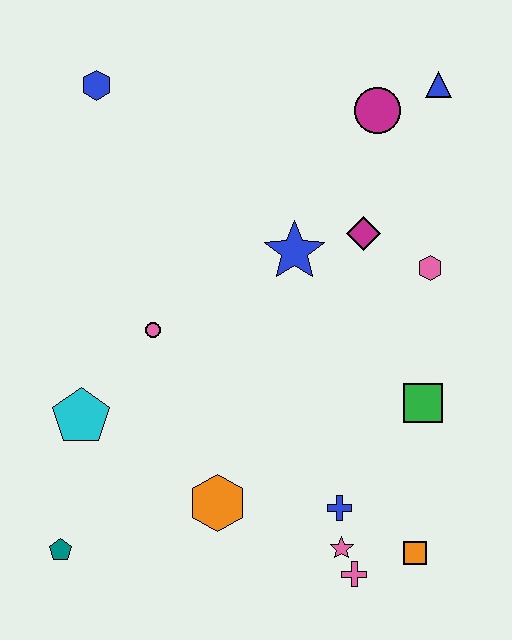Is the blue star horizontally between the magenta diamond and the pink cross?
No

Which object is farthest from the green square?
The blue hexagon is farthest from the green square.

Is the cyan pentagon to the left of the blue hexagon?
Yes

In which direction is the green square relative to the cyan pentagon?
The green square is to the right of the cyan pentagon.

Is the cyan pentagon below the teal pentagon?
No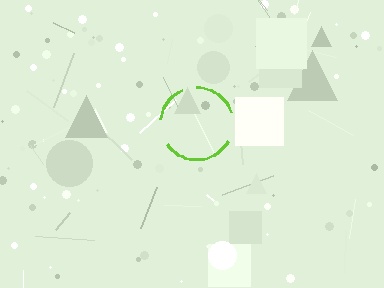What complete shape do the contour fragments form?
The contour fragments form a circle.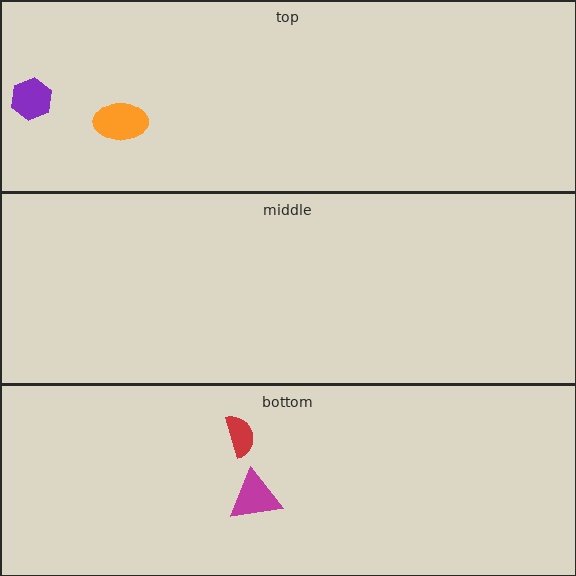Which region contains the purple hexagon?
The top region.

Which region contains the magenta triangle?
The bottom region.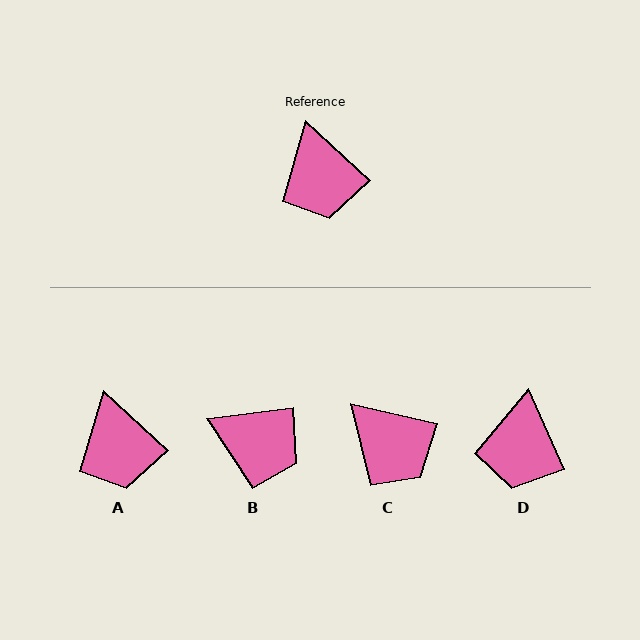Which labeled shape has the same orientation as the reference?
A.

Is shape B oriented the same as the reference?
No, it is off by about 50 degrees.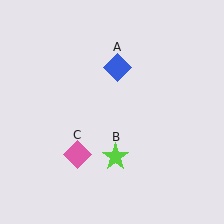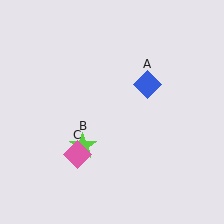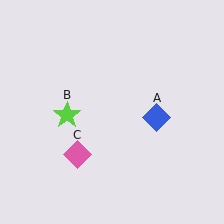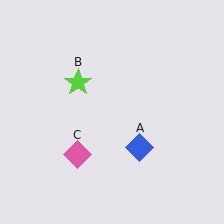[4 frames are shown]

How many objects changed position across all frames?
2 objects changed position: blue diamond (object A), lime star (object B).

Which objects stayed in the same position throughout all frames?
Pink diamond (object C) remained stationary.